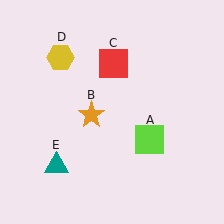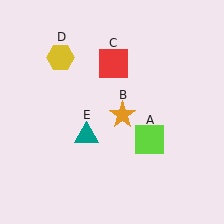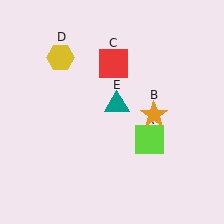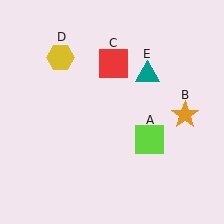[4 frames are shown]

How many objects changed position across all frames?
2 objects changed position: orange star (object B), teal triangle (object E).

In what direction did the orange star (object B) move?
The orange star (object B) moved right.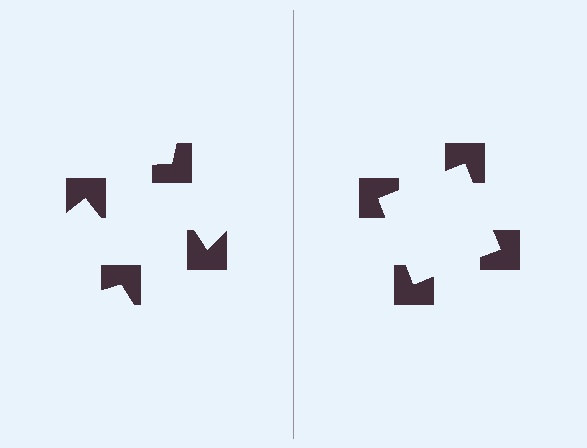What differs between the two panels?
The notched squares are positioned identically on both sides; only the wedge orientations differ. On the right they align to a square; on the left they are misaligned.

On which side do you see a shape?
An illusory square appears on the right side. On the left side the wedge cuts are rotated, so no coherent shape forms.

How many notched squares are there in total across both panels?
8 — 4 on each side.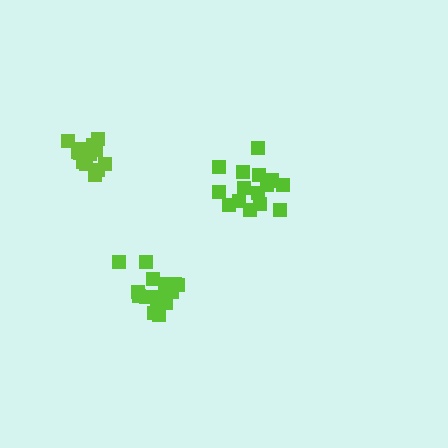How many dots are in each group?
Group 1: 16 dots, Group 2: 16 dots, Group 3: 14 dots (46 total).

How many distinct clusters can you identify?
There are 3 distinct clusters.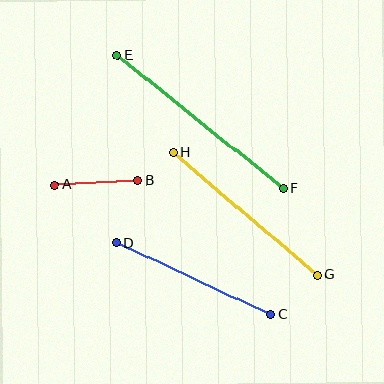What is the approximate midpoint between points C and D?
The midpoint is at approximately (193, 278) pixels.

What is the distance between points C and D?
The distance is approximately 171 pixels.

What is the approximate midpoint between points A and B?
The midpoint is at approximately (96, 183) pixels.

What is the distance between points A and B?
The distance is approximately 83 pixels.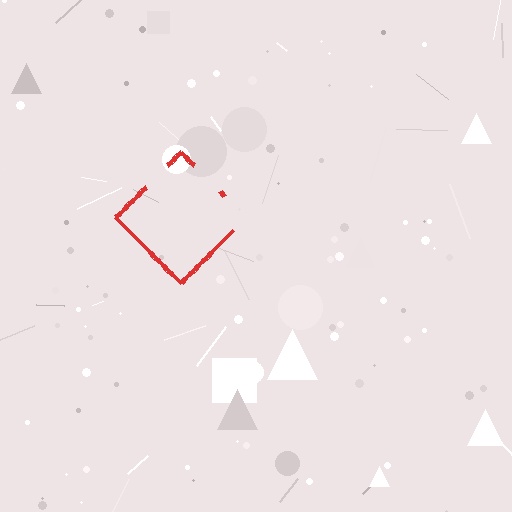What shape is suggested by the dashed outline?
The dashed outline suggests a diamond.